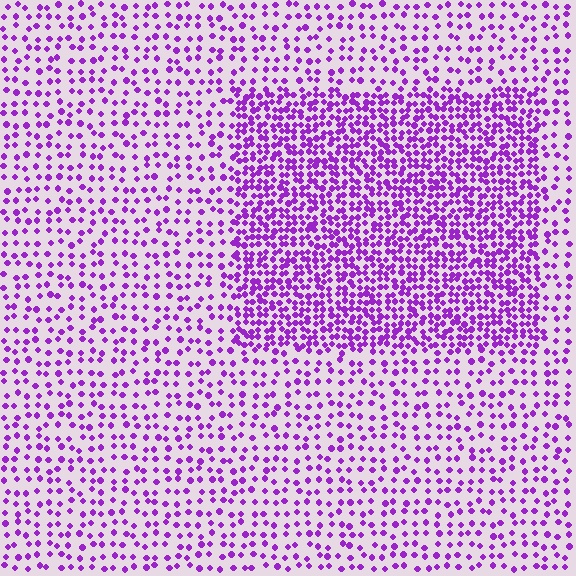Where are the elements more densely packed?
The elements are more densely packed inside the rectangle boundary.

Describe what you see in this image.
The image contains small purple elements arranged at two different densities. A rectangle-shaped region is visible where the elements are more densely packed than the surrounding area.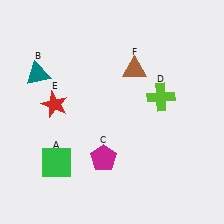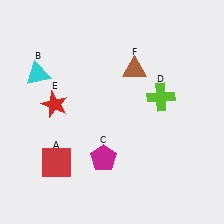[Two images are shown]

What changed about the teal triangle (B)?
In Image 1, B is teal. In Image 2, it changed to cyan.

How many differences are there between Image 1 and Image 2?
There are 2 differences between the two images.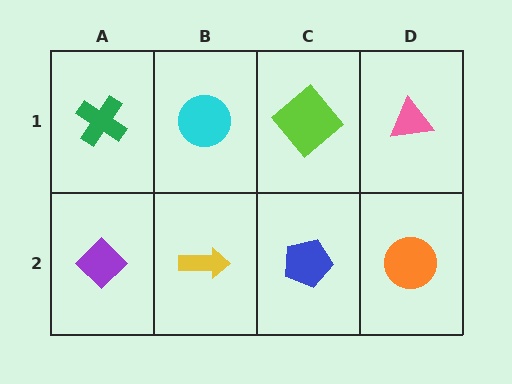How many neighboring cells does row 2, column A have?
2.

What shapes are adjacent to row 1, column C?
A blue pentagon (row 2, column C), a cyan circle (row 1, column B), a pink triangle (row 1, column D).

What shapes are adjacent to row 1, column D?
An orange circle (row 2, column D), a lime diamond (row 1, column C).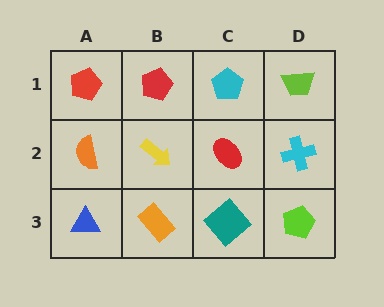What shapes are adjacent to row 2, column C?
A cyan pentagon (row 1, column C), a teal diamond (row 3, column C), a yellow arrow (row 2, column B), a cyan cross (row 2, column D).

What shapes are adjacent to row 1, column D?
A cyan cross (row 2, column D), a cyan pentagon (row 1, column C).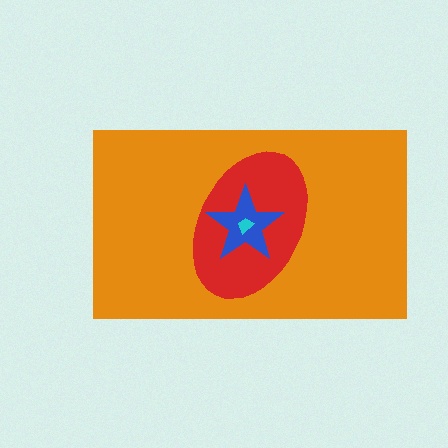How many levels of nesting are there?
4.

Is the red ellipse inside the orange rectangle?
Yes.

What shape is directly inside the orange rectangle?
The red ellipse.